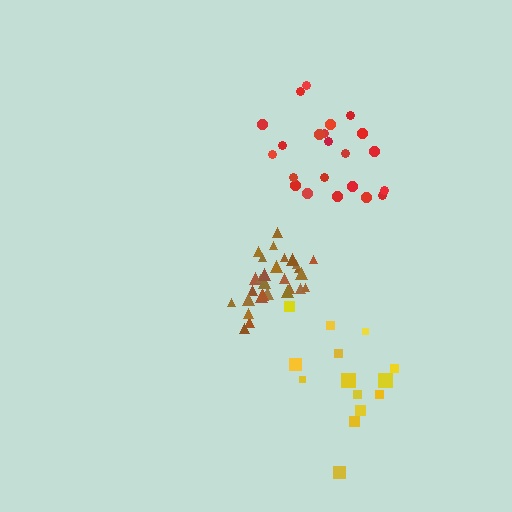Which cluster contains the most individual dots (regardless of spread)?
Brown (29).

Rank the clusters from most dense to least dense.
brown, red, yellow.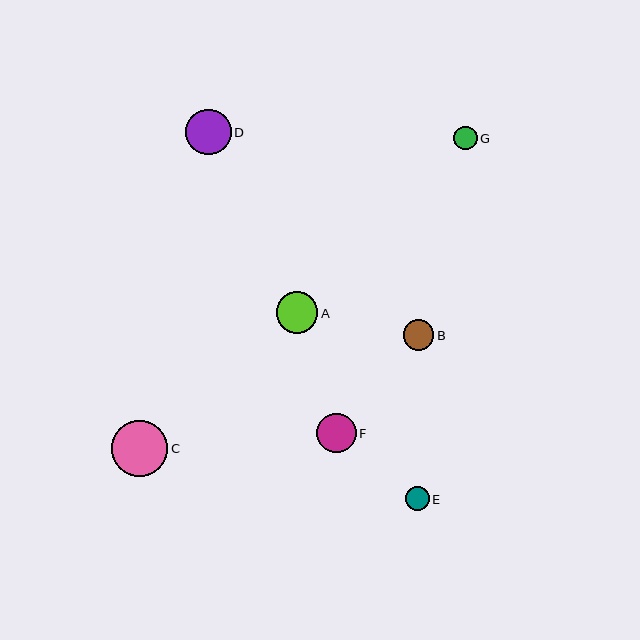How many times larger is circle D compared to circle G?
Circle D is approximately 1.9 times the size of circle G.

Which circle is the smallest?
Circle E is the smallest with a size of approximately 23 pixels.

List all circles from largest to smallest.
From largest to smallest: C, D, A, F, B, G, E.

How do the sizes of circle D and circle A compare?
Circle D and circle A are approximately the same size.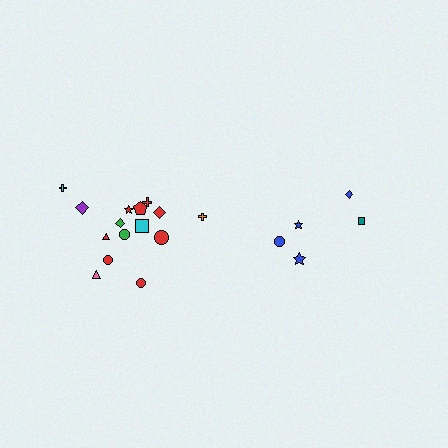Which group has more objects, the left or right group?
The left group.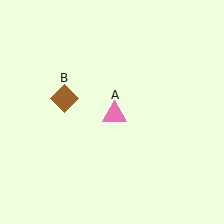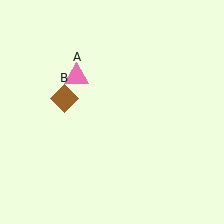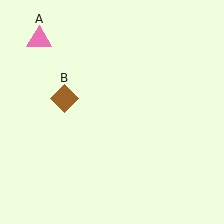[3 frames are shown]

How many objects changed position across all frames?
1 object changed position: pink triangle (object A).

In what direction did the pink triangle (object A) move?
The pink triangle (object A) moved up and to the left.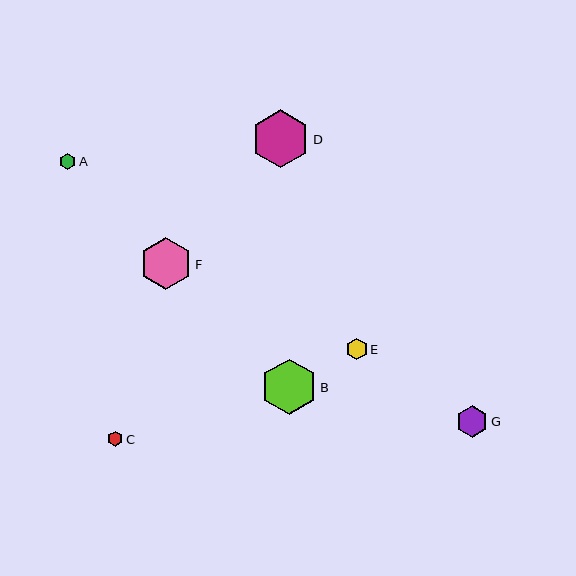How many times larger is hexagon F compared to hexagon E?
Hexagon F is approximately 2.5 times the size of hexagon E.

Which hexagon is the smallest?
Hexagon C is the smallest with a size of approximately 15 pixels.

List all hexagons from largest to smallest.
From largest to smallest: D, B, F, G, E, A, C.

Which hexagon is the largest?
Hexagon D is the largest with a size of approximately 58 pixels.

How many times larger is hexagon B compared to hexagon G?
Hexagon B is approximately 1.8 times the size of hexagon G.